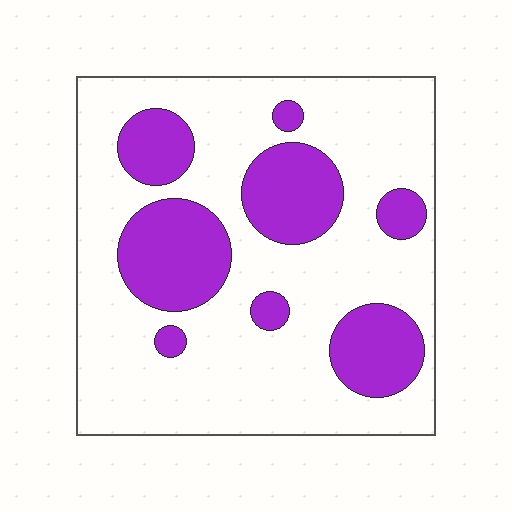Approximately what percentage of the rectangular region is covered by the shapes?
Approximately 25%.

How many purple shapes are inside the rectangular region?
8.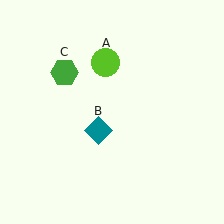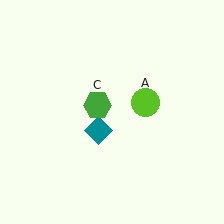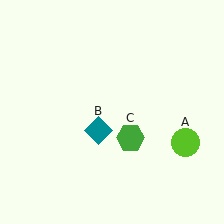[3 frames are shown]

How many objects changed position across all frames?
2 objects changed position: lime circle (object A), green hexagon (object C).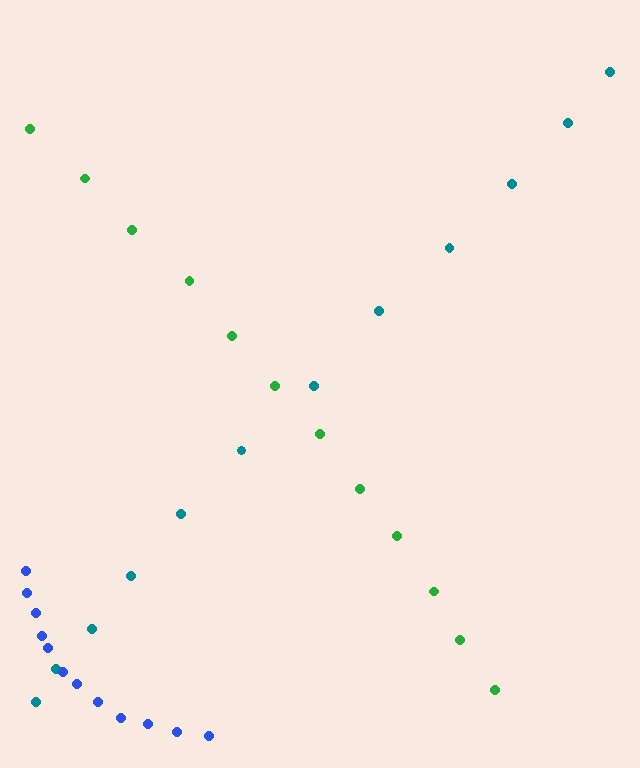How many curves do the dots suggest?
There are 3 distinct paths.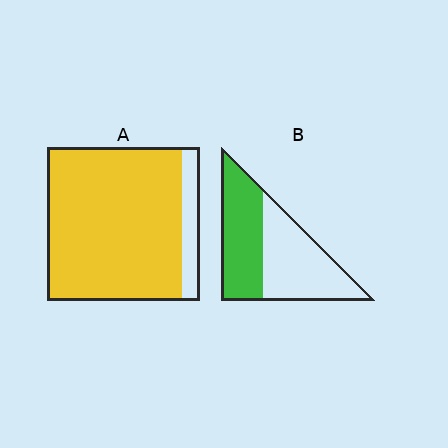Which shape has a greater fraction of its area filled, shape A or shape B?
Shape A.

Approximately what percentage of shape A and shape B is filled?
A is approximately 90% and B is approximately 45%.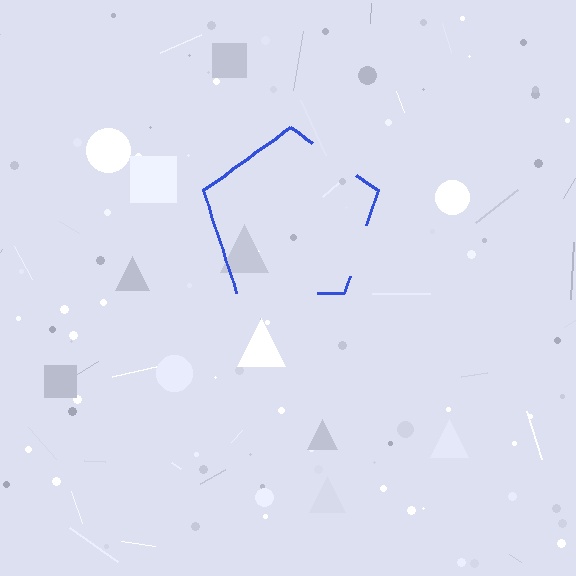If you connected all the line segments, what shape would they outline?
They would outline a pentagon.